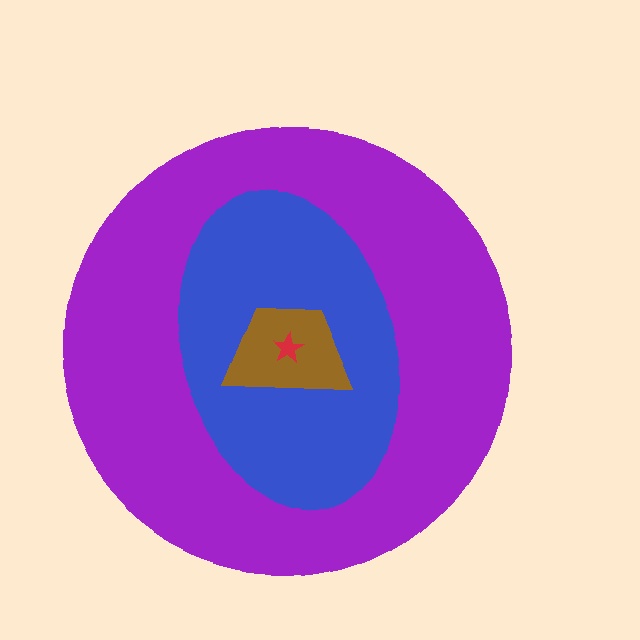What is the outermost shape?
The purple circle.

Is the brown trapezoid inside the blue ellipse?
Yes.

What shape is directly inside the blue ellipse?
The brown trapezoid.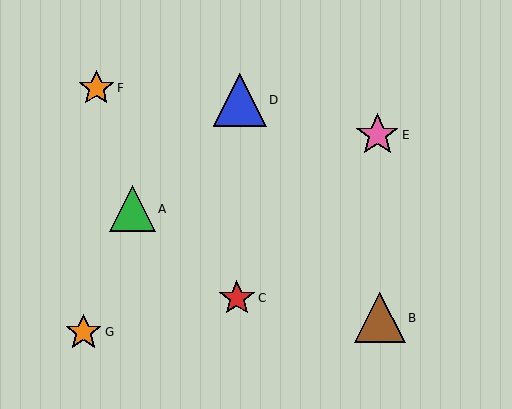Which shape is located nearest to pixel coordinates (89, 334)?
The orange star (labeled G) at (83, 332) is nearest to that location.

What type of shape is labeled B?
Shape B is a brown triangle.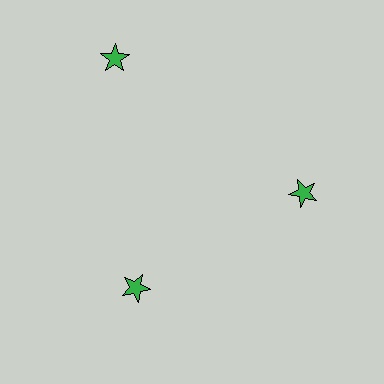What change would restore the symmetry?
The symmetry would be restored by moving it inward, back onto the ring so that all 3 stars sit at equal angles and equal distance from the center.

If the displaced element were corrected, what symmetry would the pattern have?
It would have 3-fold rotational symmetry — the pattern would map onto itself every 120 degrees.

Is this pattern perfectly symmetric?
No. The 3 green stars are arranged in a ring, but one element near the 11 o'clock position is pushed outward from the center, breaking the 3-fold rotational symmetry.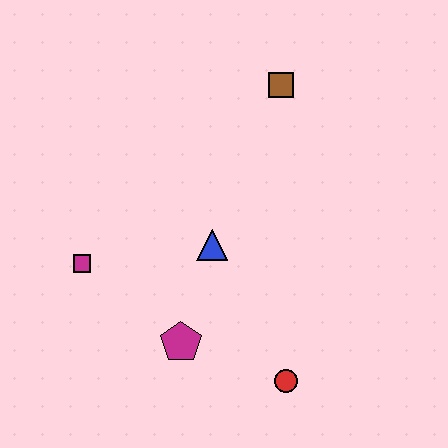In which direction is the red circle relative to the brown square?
The red circle is below the brown square.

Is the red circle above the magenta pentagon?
No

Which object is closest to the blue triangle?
The magenta pentagon is closest to the blue triangle.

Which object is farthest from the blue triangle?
The brown square is farthest from the blue triangle.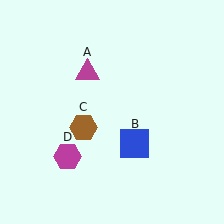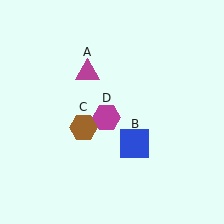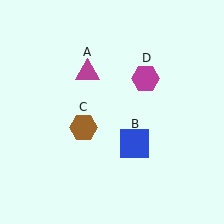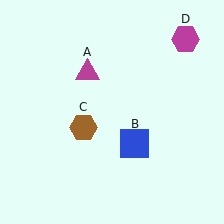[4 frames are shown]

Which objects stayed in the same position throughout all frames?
Magenta triangle (object A) and blue square (object B) and brown hexagon (object C) remained stationary.